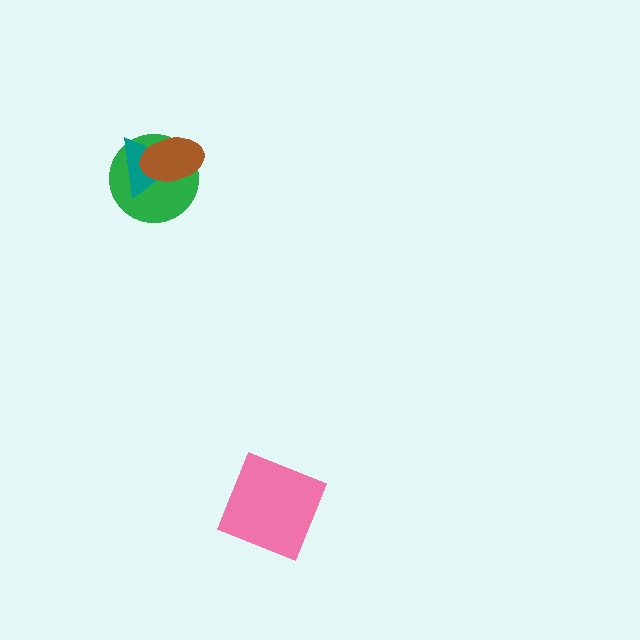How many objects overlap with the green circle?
2 objects overlap with the green circle.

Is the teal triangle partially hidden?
Yes, it is partially covered by another shape.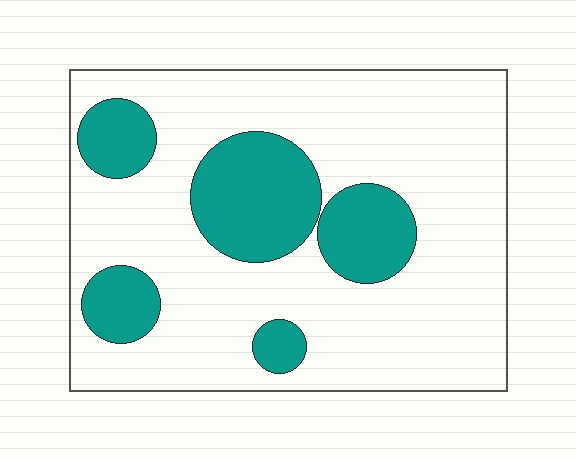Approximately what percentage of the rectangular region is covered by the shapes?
Approximately 25%.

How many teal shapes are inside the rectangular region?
5.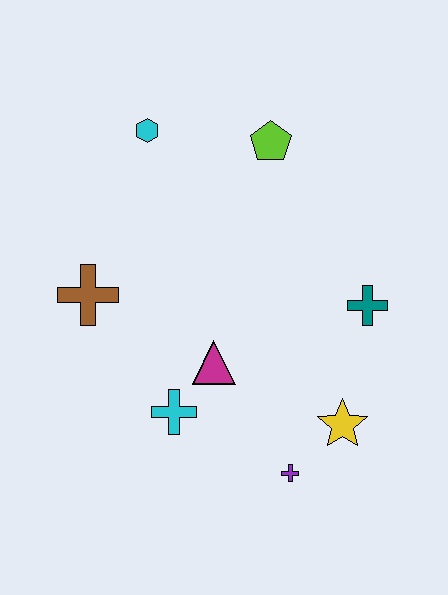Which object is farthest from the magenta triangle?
The cyan hexagon is farthest from the magenta triangle.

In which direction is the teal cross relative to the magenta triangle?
The teal cross is to the right of the magenta triangle.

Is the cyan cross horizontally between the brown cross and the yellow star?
Yes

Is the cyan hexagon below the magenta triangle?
No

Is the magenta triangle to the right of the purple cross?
No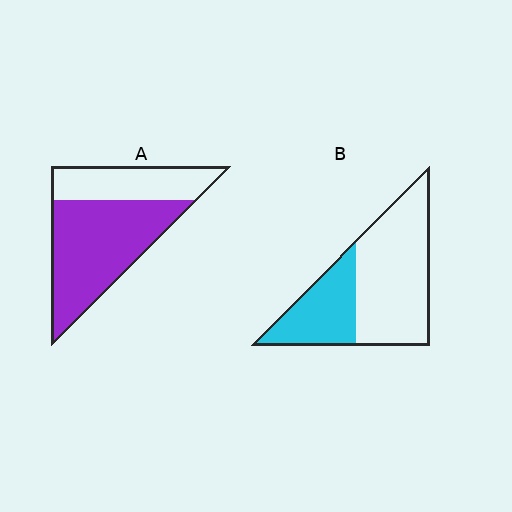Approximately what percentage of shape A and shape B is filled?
A is approximately 65% and B is approximately 35%.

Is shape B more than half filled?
No.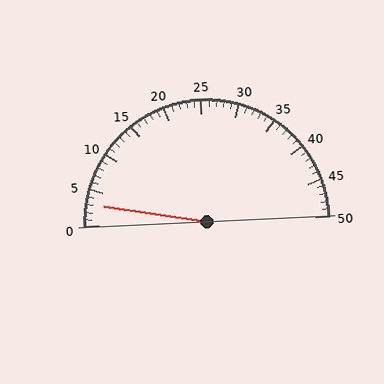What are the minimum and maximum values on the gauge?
The gauge ranges from 0 to 50.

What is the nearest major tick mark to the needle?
The nearest major tick mark is 5.